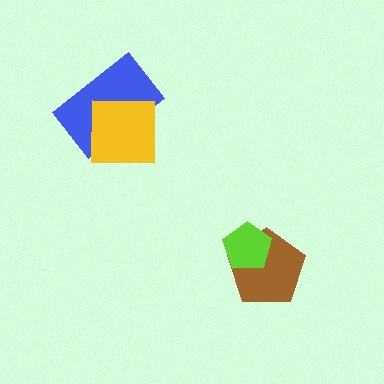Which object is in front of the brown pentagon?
The lime pentagon is in front of the brown pentagon.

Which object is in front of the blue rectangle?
The yellow square is in front of the blue rectangle.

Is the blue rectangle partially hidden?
Yes, it is partially covered by another shape.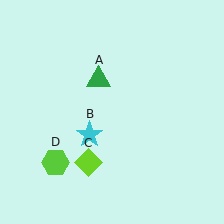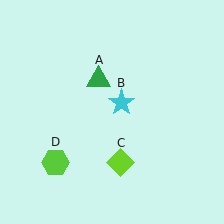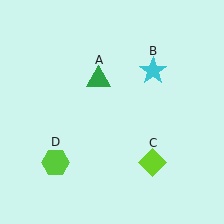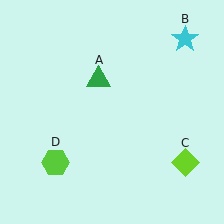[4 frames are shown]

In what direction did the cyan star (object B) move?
The cyan star (object B) moved up and to the right.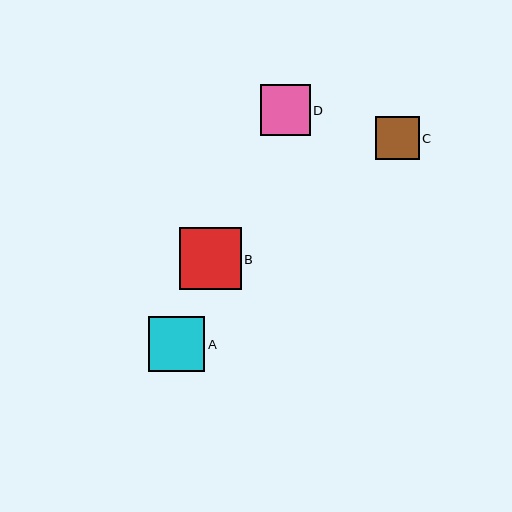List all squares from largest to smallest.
From largest to smallest: B, A, D, C.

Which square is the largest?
Square B is the largest with a size of approximately 62 pixels.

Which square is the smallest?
Square C is the smallest with a size of approximately 43 pixels.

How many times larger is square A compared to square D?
Square A is approximately 1.1 times the size of square D.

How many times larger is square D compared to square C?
Square D is approximately 1.2 times the size of square C.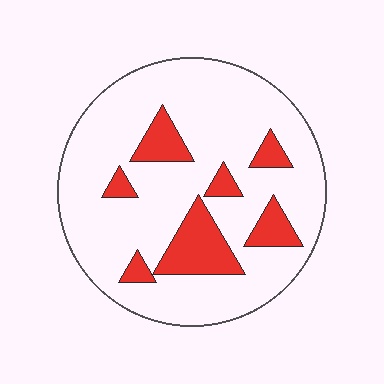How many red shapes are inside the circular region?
7.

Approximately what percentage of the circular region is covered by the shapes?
Approximately 20%.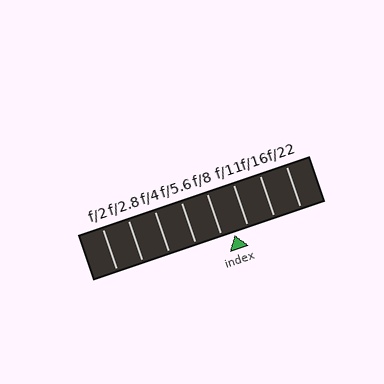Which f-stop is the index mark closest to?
The index mark is closest to f/8.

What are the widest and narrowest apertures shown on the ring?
The widest aperture shown is f/2 and the narrowest is f/22.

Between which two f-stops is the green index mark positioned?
The index mark is between f/8 and f/11.